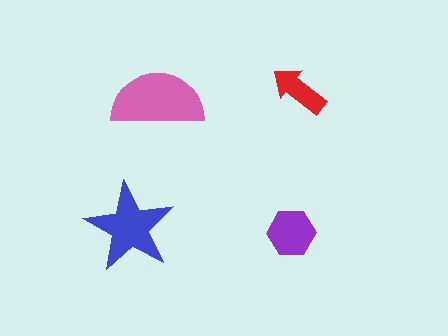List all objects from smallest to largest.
The red arrow, the purple hexagon, the blue star, the pink semicircle.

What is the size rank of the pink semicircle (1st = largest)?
1st.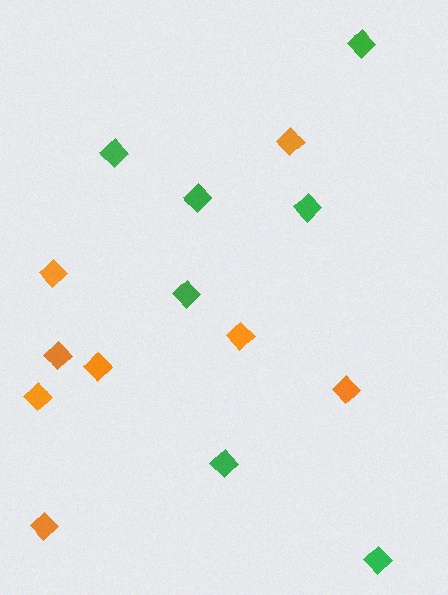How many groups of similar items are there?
There are 2 groups: one group of orange diamonds (8) and one group of green diamonds (7).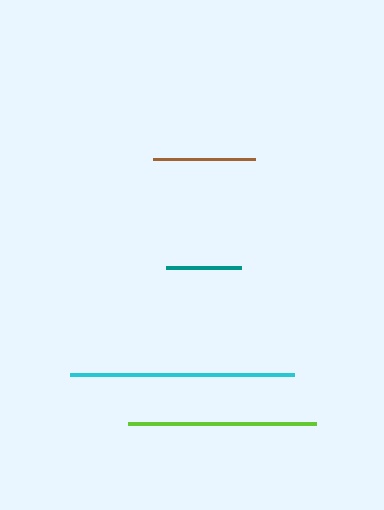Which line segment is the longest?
The cyan line is the longest at approximately 224 pixels.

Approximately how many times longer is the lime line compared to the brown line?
The lime line is approximately 1.8 times the length of the brown line.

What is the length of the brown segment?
The brown segment is approximately 102 pixels long.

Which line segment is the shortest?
The teal line is the shortest at approximately 75 pixels.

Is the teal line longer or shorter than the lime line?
The lime line is longer than the teal line.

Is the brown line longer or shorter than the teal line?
The brown line is longer than the teal line.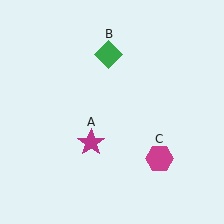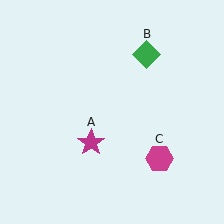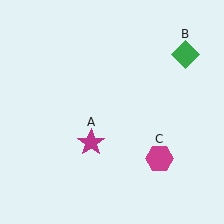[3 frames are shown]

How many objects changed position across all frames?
1 object changed position: green diamond (object B).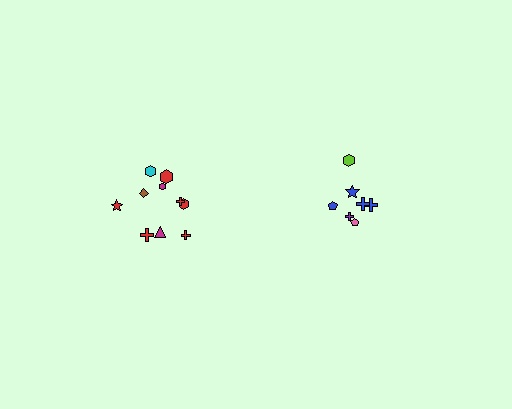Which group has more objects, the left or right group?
The left group.